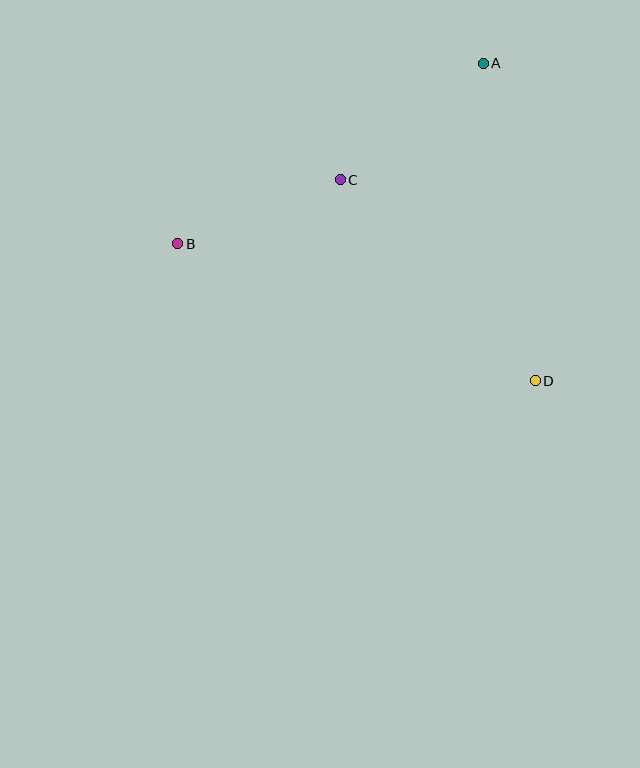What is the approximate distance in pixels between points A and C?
The distance between A and C is approximately 184 pixels.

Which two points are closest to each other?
Points B and C are closest to each other.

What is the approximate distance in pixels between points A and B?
The distance between A and B is approximately 355 pixels.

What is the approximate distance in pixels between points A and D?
The distance between A and D is approximately 322 pixels.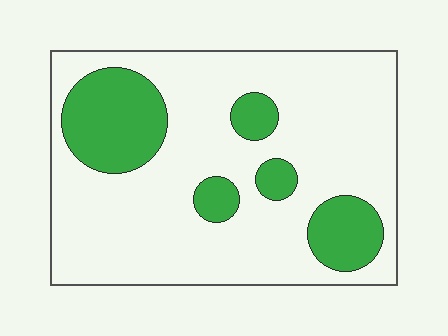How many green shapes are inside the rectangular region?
5.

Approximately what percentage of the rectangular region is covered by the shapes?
Approximately 25%.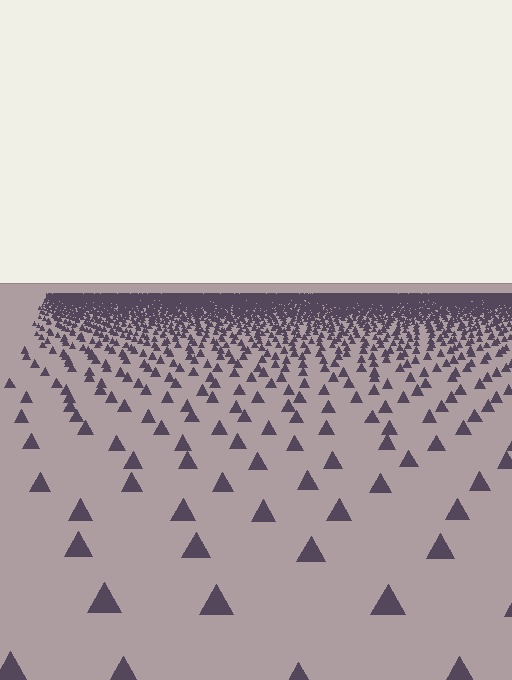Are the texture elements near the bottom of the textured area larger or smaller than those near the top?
Larger. Near the bottom, elements are closer to the viewer and appear at a bigger on-screen size.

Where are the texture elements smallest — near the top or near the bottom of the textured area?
Near the top.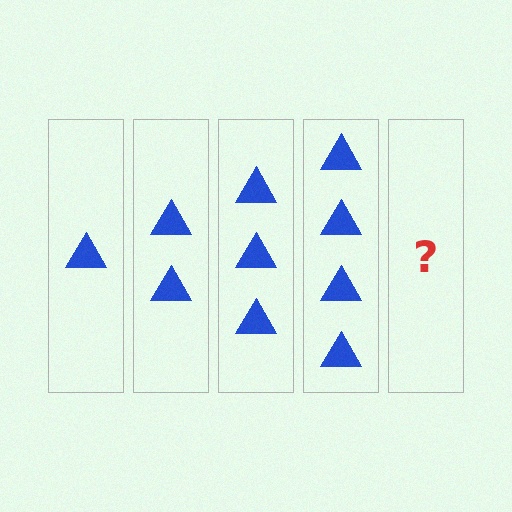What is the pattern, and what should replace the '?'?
The pattern is that each step adds one more triangle. The '?' should be 5 triangles.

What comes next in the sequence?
The next element should be 5 triangles.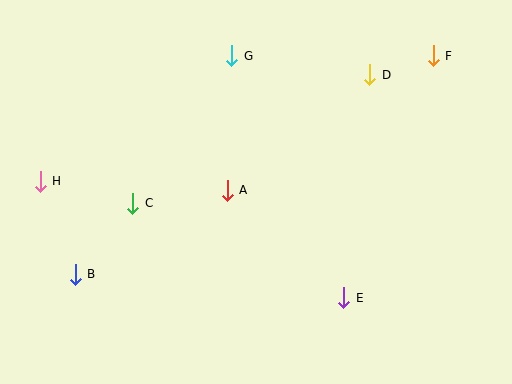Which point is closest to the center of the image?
Point A at (227, 190) is closest to the center.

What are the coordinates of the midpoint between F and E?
The midpoint between F and E is at (388, 177).